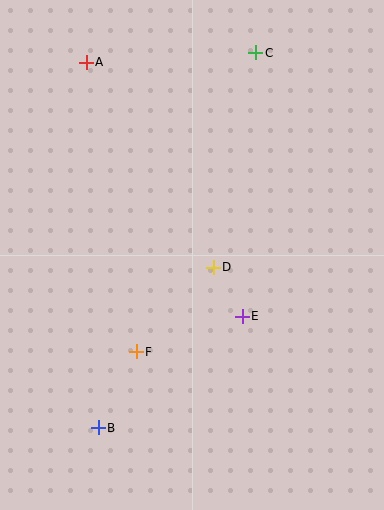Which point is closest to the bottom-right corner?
Point E is closest to the bottom-right corner.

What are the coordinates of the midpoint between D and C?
The midpoint between D and C is at (235, 160).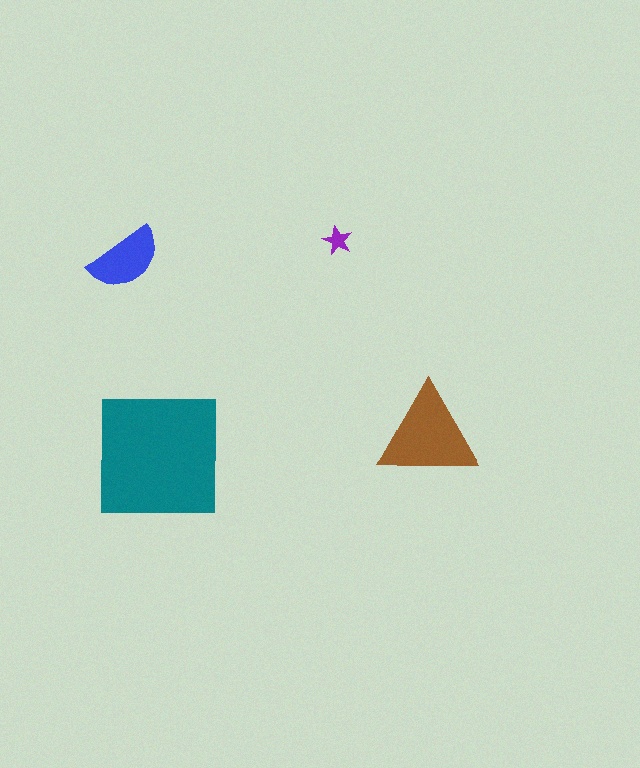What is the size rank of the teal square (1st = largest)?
1st.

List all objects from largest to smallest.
The teal square, the brown triangle, the blue semicircle, the purple star.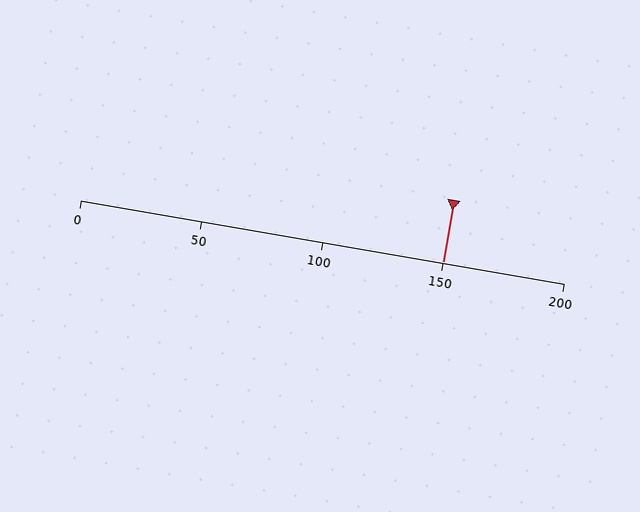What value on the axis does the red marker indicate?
The marker indicates approximately 150.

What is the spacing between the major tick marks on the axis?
The major ticks are spaced 50 apart.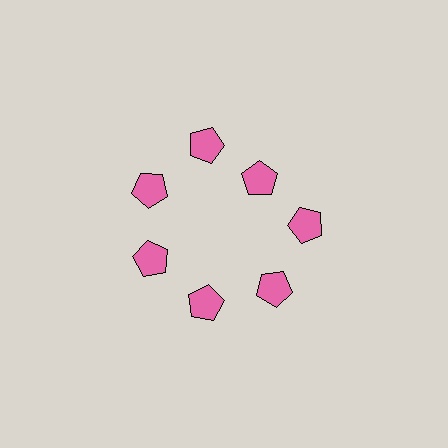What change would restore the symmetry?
The symmetry would be restored by moving it outward, back onto the ring so that all 7 pentagons sit at equal angles and equal distance from the center.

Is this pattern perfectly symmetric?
No. The 7 pink pentagons are arranged in a ring, but one element near the 1 o'clock position is pulled inward toward the center, breaking the 7-fold rotational symmetry.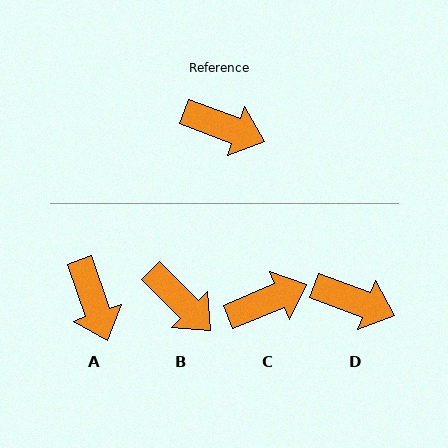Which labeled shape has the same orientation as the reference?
D.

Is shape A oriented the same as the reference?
No, it is off by about 50 degrees.